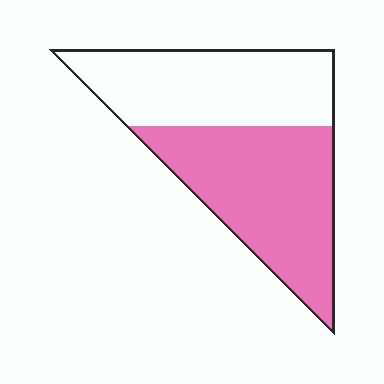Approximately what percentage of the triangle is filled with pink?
Approximately 55%.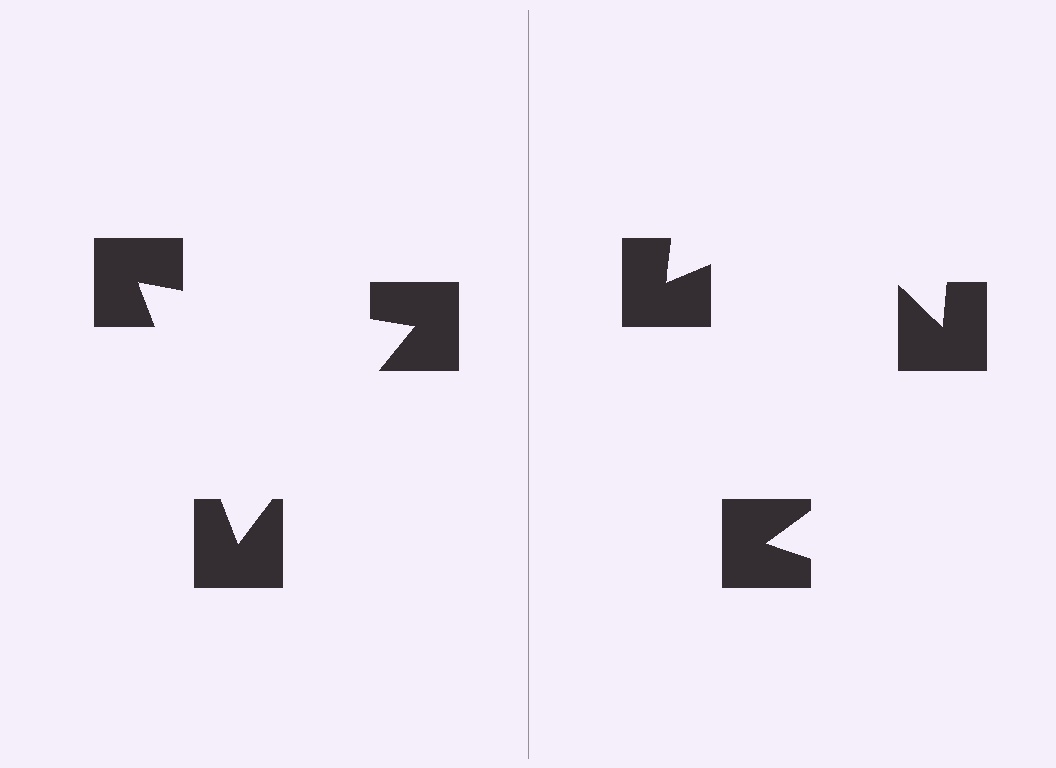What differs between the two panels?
The notched squares are positioned identically on both sides; only the wedge orientations differ. On the left they align to a triangle; on the right they are misaligned.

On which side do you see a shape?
An illusory triangle appears on the left side. On the right side the wedge cuts are rotated, so no coherent shape forms.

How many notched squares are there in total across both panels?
6 — 3 on each side.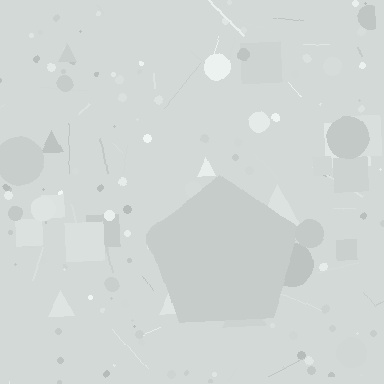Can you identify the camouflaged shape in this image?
The camouflaged shape is a pentagon.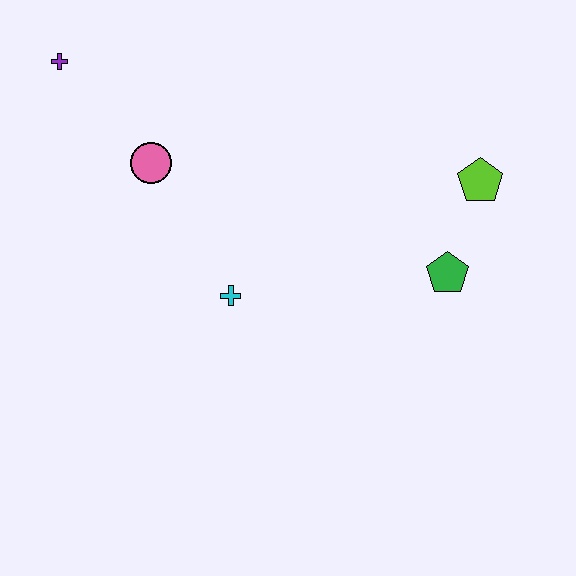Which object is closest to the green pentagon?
The lime pentagon is closest to the green pentagon.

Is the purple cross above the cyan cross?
Yes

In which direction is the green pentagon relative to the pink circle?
The green pentagon is to the right of the pink circle.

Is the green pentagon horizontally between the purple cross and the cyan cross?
No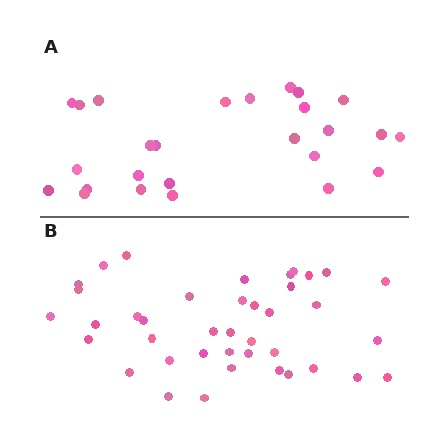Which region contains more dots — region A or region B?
Region B (the bottom region) has more dots.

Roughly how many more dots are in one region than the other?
Region B has approximately 15 more dots than region A.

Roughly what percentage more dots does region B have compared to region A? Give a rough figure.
About 55% more.